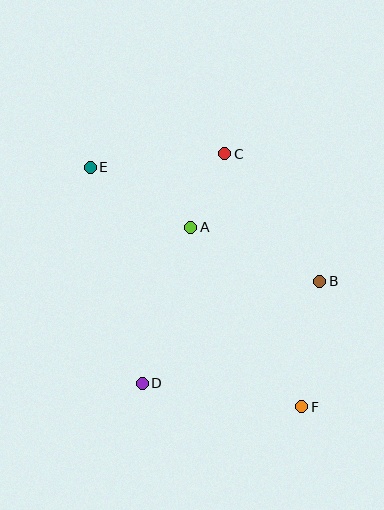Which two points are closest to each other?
Points A and C are closest to each other.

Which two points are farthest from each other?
Points E and F are farthest from each other.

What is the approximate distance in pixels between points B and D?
The distance between B and D is approximately 205 pixels.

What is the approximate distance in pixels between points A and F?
The distance between A and F is approximately 211 pixels.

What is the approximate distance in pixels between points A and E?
The distance between A and E is approximately 117 pixels.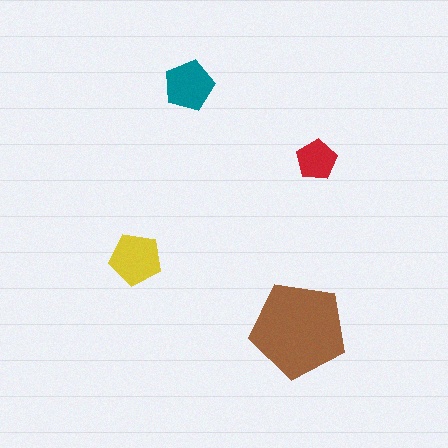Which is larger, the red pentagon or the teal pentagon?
The teal one.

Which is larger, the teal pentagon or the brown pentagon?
The brown one.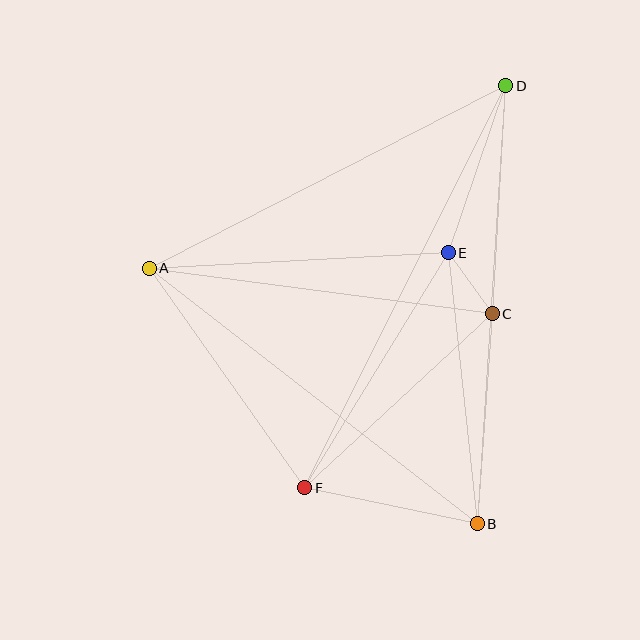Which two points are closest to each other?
Points C and E are closest to each other.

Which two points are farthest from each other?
Points D and F are farthest from each other.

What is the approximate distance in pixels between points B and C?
The distance between B and C is approximately 210 pixels.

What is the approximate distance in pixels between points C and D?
The distance between C and D is approximately 229 pixels.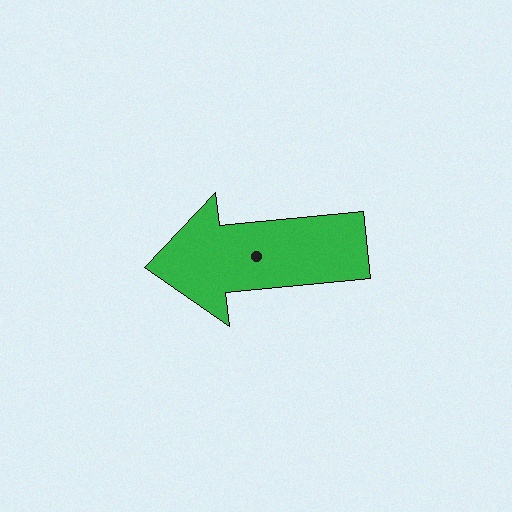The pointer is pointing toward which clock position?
Roughly 9 o'clock.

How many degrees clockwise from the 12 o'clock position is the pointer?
Approximately 264 degrees.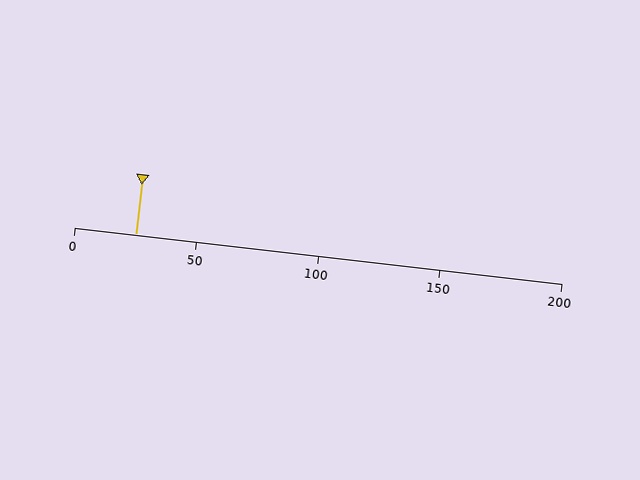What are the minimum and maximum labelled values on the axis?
The axis runs from 0 to 200.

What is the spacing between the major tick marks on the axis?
The major ticks are spaced 50 apart.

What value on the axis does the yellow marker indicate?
The marker indicates approximately 25.